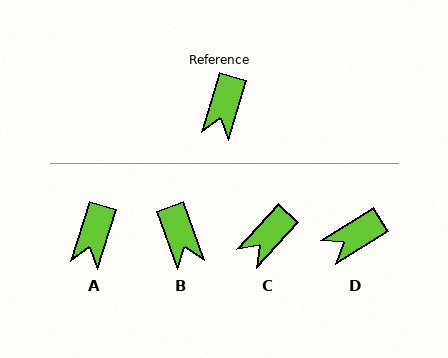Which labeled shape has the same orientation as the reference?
A.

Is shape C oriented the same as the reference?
No, it is off by about 25 degrees.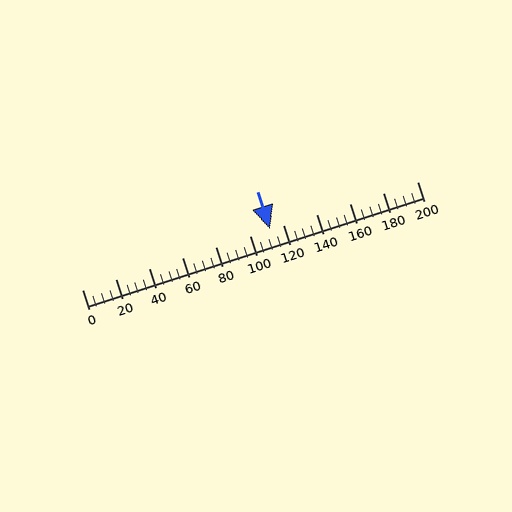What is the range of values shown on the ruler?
The ruler shows values from 0 to 200.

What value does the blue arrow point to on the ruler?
The blue arrow points to approximately 112.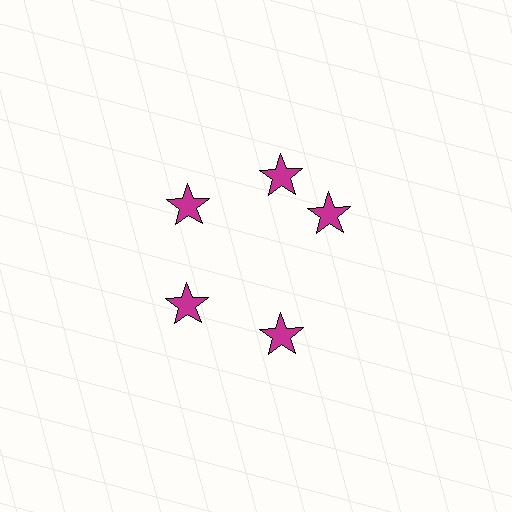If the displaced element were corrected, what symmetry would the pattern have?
It would have 5-fold rotational symmetry — the pattern would map onto itself every 72 degrees.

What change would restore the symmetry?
The symmetry would be restored by rotating it back into even spacing with its neighbors so that all 5 stars sit at equal angles and equal distance from the center.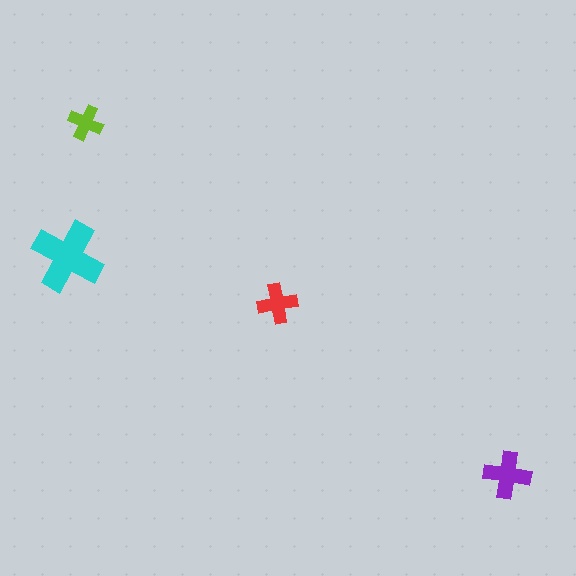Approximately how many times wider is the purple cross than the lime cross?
About 1.5 times wider.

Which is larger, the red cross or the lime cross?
The red one.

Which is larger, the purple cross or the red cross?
The purple one.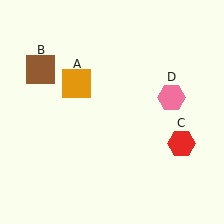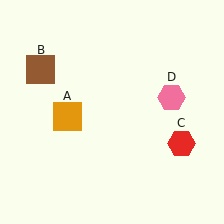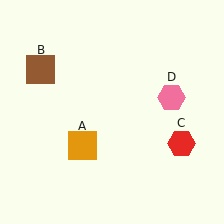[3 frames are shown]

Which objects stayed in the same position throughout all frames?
Brown square (object B) and red hexagon (object C) and pink hexagon (object D) remained stationary.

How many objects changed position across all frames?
1 object changed position: orange square (object A).